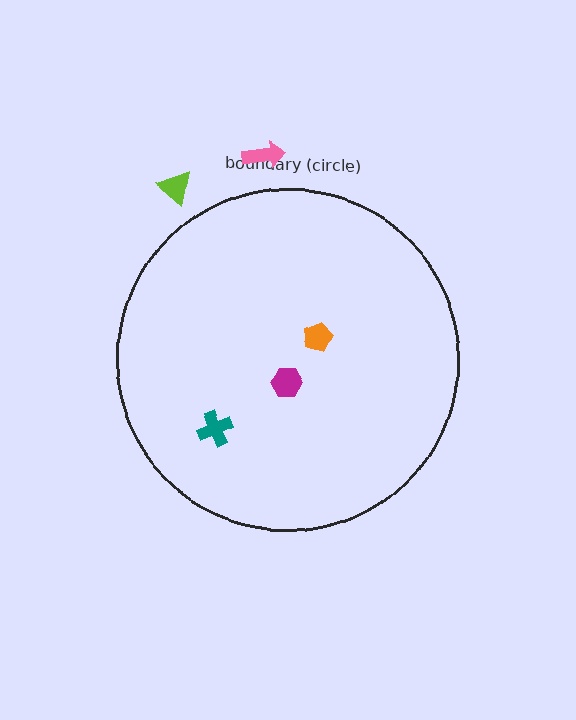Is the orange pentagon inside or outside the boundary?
Inside.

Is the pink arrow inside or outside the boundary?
Outside.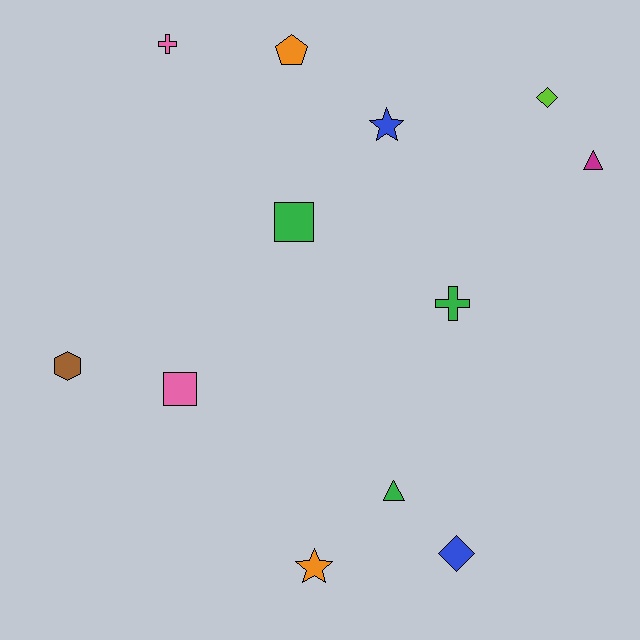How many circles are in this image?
There are no circles.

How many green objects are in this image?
There are 3 green objects.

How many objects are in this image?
There are 12 objects.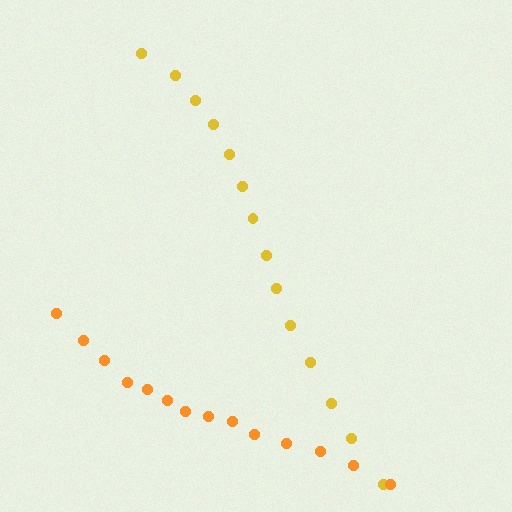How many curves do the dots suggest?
There are 2 distinct paths.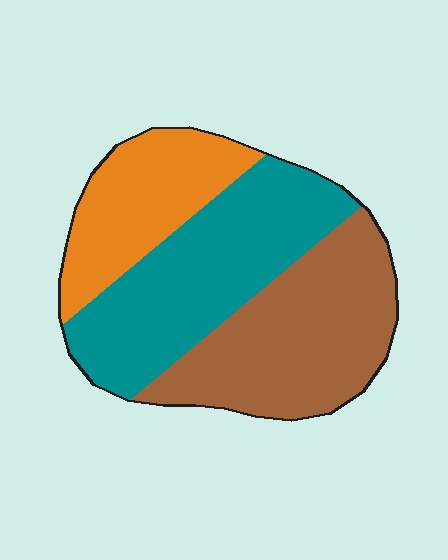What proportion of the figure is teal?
Teal takes up about three eighths (3/8) of the figure.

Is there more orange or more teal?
Teal.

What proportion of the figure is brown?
Brown covers about 40% of the figure.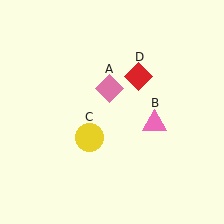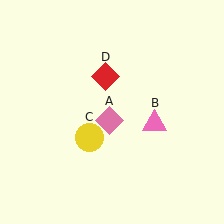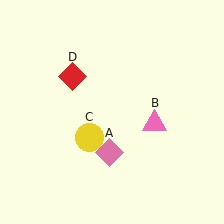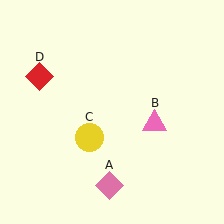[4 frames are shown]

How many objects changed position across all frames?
2 objects changed position: pink diamond (object A), red diamond (object D).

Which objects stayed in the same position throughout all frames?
Pink triangle (object B) and yellow circle (object C) remained stationary.